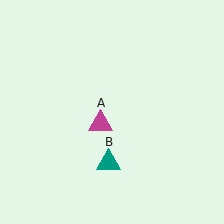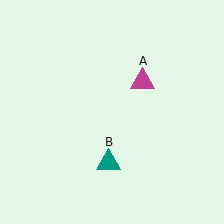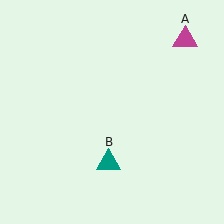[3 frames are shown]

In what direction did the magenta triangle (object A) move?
The magenta triangle (object A) moved up and to the right.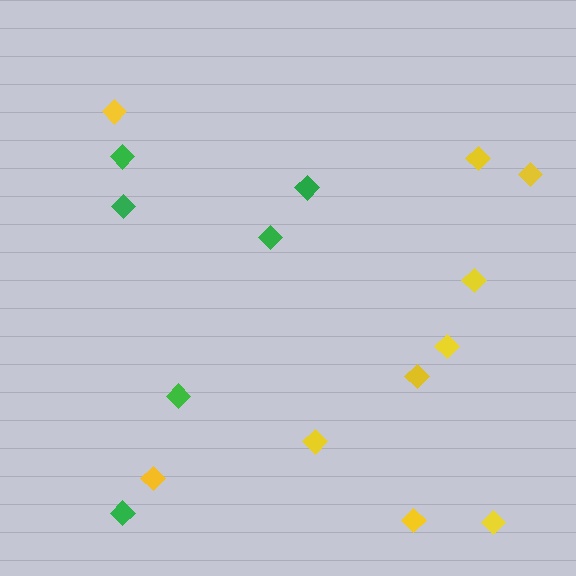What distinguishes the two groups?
There are 2 groups: one group of green diamonds (6) and one group of yellow diamonds (10).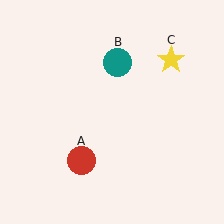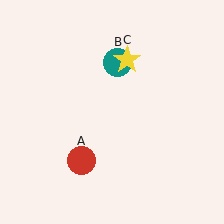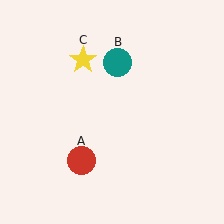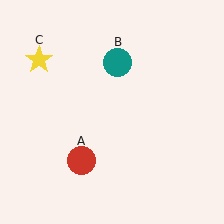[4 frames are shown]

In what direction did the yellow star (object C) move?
The yellow star (object C) moved left.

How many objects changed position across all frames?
1 object changed position: yellow star (object C).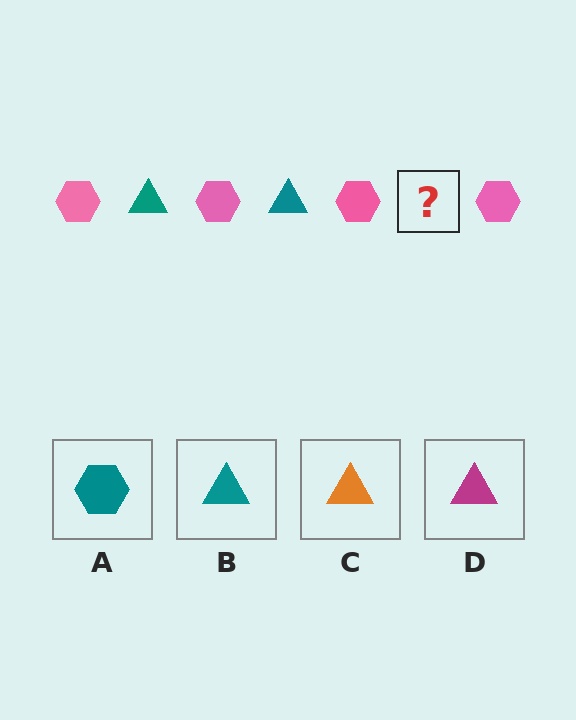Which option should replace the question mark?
Option B.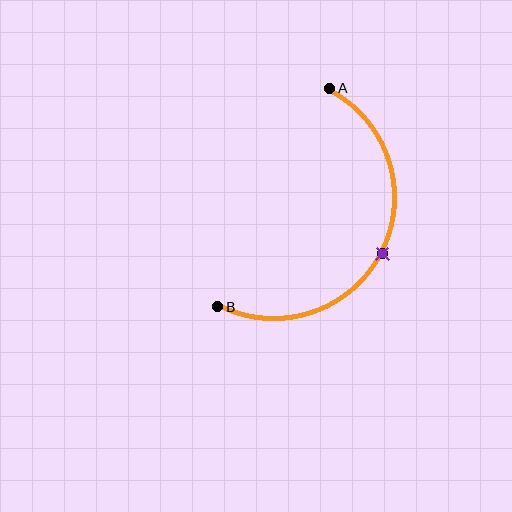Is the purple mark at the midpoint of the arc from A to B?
Yes. The purple mark lies on the arc at equal arc-length from both A and B — it is the arc midpoint.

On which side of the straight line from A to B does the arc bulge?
The arc bulges to the right of the straight line connecting A and B.